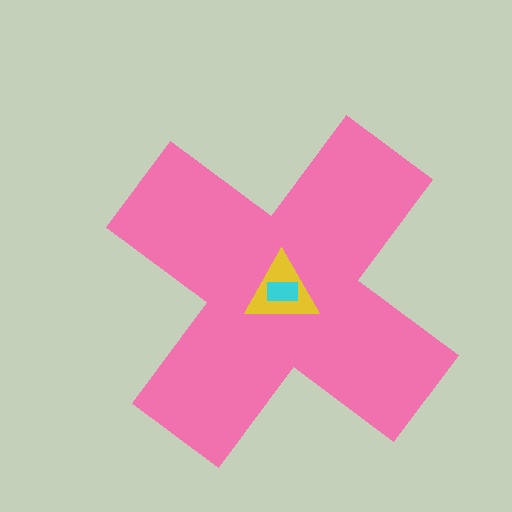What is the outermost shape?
The pink cross.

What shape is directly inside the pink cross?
The yellow triangle.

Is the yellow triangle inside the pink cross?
Yes.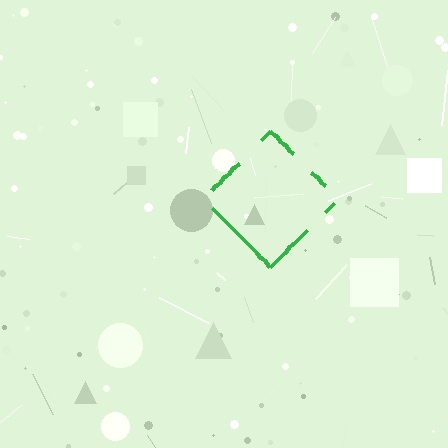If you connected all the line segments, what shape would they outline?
They would outline a diamond.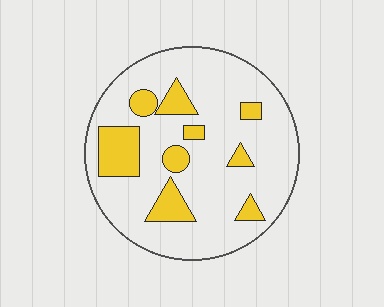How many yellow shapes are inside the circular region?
9.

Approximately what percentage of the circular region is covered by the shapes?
Approximately 20%.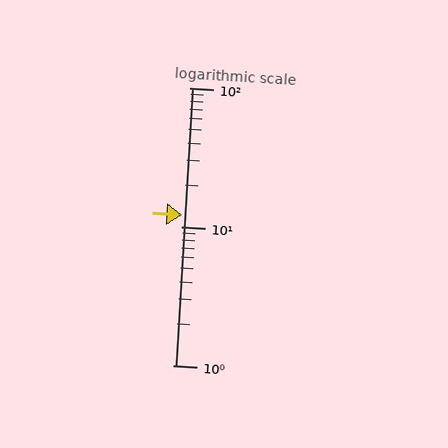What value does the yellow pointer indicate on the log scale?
The pointer indicates approximately 12.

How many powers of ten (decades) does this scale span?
The scale spans 2 decades, from 1 to 100.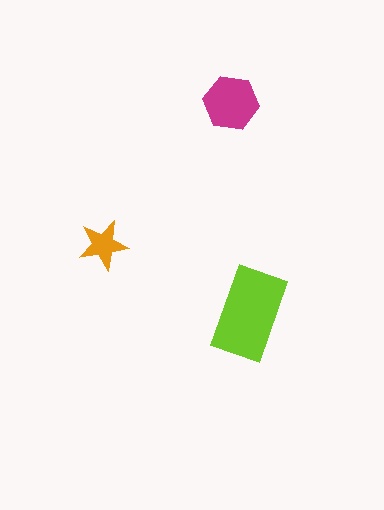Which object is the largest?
The lime rectangle.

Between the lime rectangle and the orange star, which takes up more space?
The lime rectangle.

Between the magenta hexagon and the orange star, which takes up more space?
The magenta hexagon.